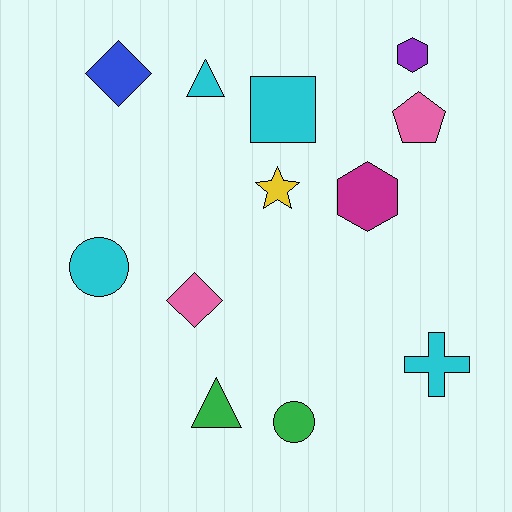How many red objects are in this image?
There are no red objects.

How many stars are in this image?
There is 1 star.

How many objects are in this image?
There are 12 objects.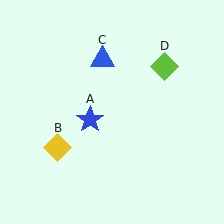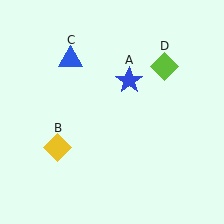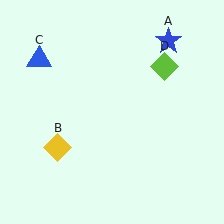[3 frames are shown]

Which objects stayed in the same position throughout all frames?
Yellow diamond (object B) and lime diamond (object D) remained stationary.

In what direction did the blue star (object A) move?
The blue star (object A) moved up and to the right.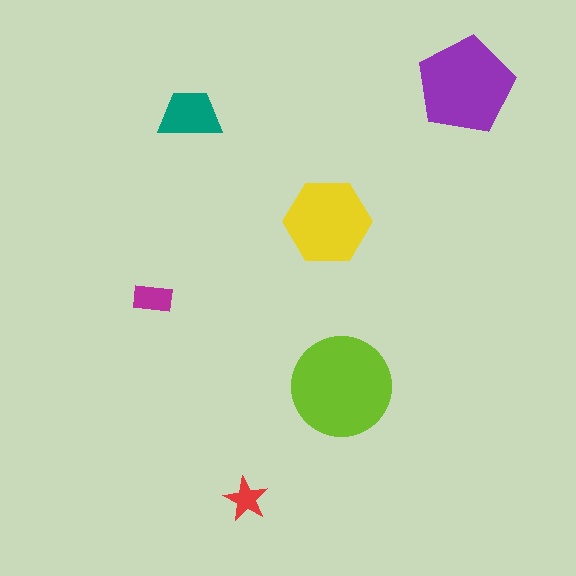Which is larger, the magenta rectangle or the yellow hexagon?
The yellow hexagon.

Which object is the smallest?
The red star.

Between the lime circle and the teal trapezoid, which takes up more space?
The lime circle.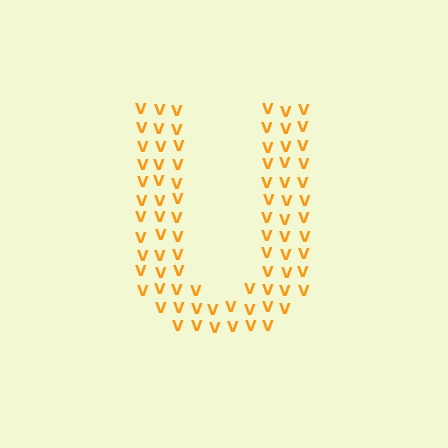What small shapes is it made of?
It is made of small letter V's.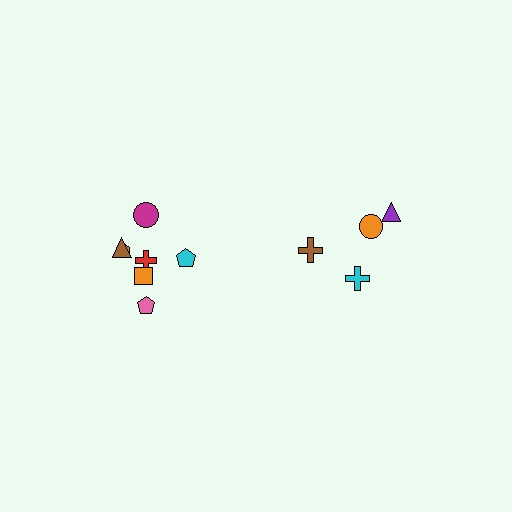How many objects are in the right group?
There are 4 objects.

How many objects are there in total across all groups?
There are 11 objects.